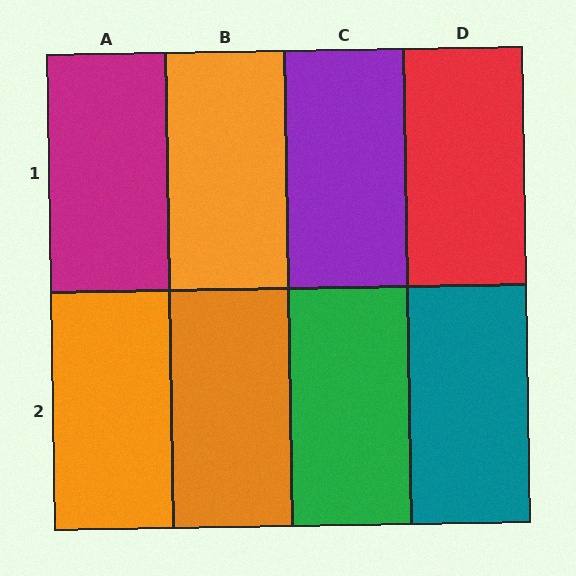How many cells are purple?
1 cell is purple.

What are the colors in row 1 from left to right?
Magenta, orange, purple, red.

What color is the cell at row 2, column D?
Teal.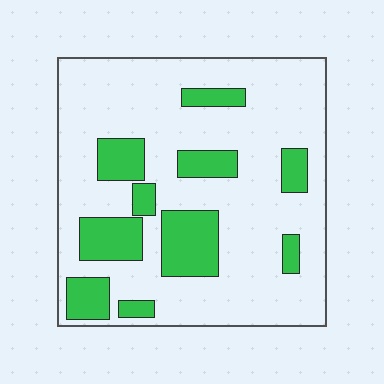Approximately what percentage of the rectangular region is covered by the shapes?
Approximately 25%.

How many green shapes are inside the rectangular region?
10.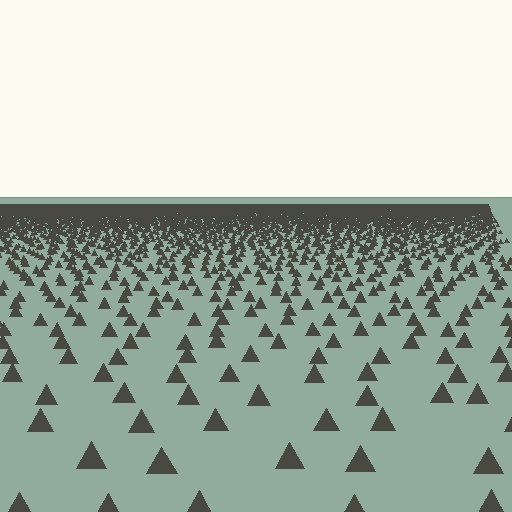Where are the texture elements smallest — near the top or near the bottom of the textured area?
Near the top.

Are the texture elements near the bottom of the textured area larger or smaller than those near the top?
Larger. Near the bottom, elements are closer to the viewer and appear at a bigger on-screen size.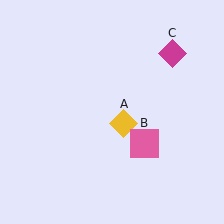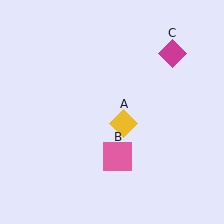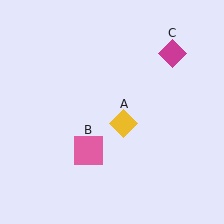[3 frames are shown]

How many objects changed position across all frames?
1 object changed position: pink square (object B).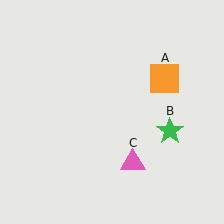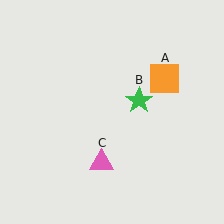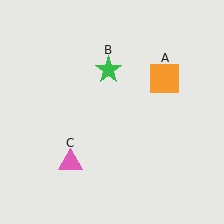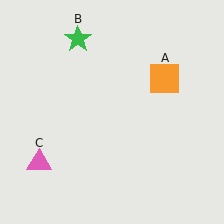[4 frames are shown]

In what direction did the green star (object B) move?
The green star (object B) moved up and to the left.